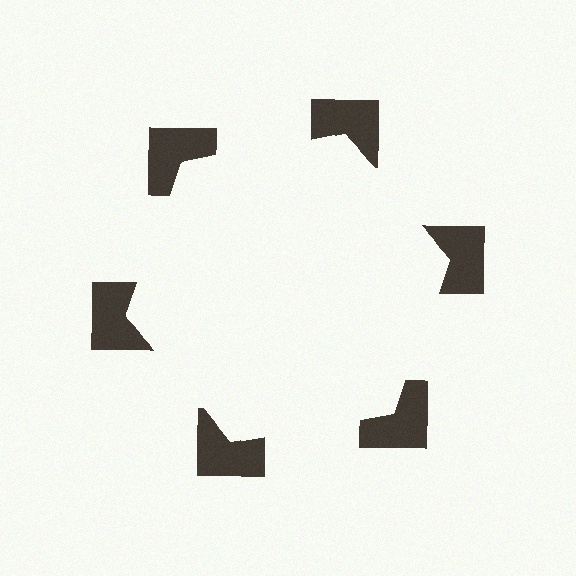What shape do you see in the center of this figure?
An illusory hexagon — its edges are inferred from the aligned wedge cuts in the notched squares, not physically drawn.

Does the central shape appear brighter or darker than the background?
It typically appears slightly brighter than the background, even though no actual brightness change is drawn.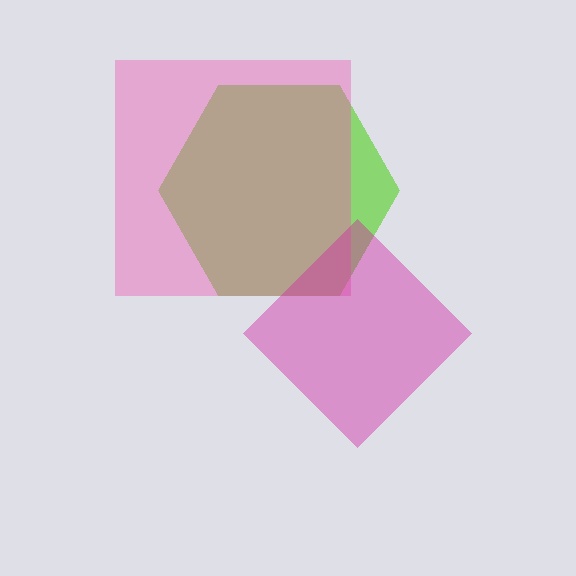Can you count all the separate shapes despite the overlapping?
Yes, there are 3 separate shapes.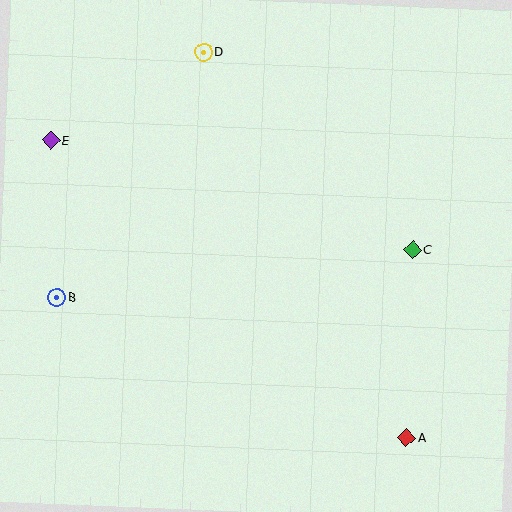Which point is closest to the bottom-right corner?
Point A is closest to the bottom-right corner.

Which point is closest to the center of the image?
Point C at (413, 250) is closest to the center.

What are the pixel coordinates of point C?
Point C is at (413, 250).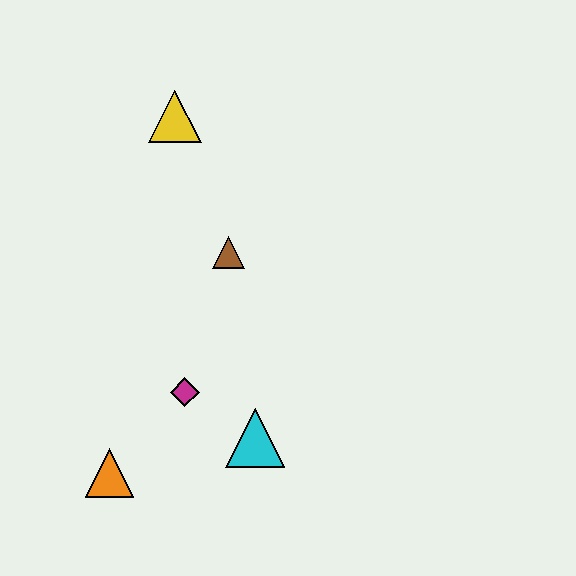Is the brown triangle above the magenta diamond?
Yes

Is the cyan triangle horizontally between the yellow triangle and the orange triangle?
No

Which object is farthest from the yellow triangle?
The orange triangle is farthest from the yellow triangle.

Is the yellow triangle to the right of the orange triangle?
Yes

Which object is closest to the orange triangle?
The magenta diamond is closest to the orange triangle.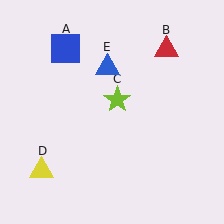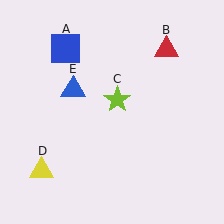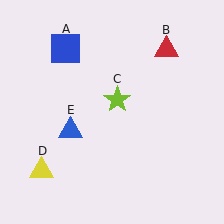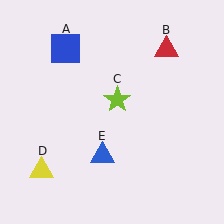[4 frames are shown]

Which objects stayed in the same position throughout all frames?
Blue square (object A) and red triangle (object B) and lime star (object C) and yellow triangle (object D) remained stationary.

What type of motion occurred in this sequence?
The blue triangle (object E) rotated counterclockwise around the center of the scene.